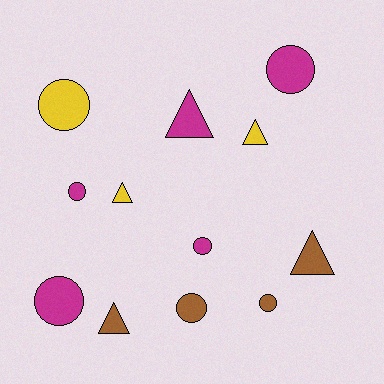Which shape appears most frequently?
Circle, with 7 objects.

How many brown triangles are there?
There are 2 brown triangles.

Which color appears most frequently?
Magenta, with 5 objects.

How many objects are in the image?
There are 12 objects.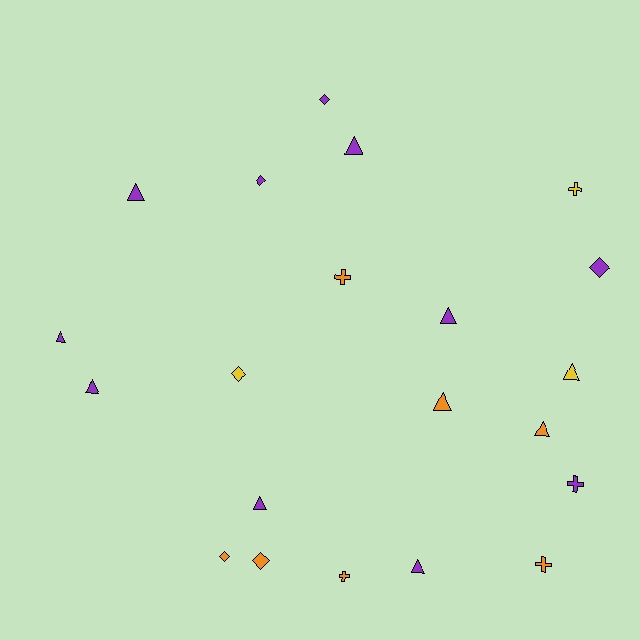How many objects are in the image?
There are 21 objects.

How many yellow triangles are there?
There is 1 yellow triangle.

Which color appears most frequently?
Purple, with 11 objects.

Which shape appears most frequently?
Triangle, with 10 objects.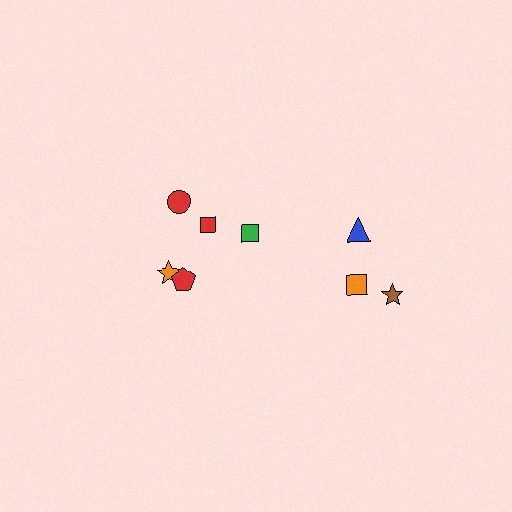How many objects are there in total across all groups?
There are 8 objects.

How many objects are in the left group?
There are 5 objects.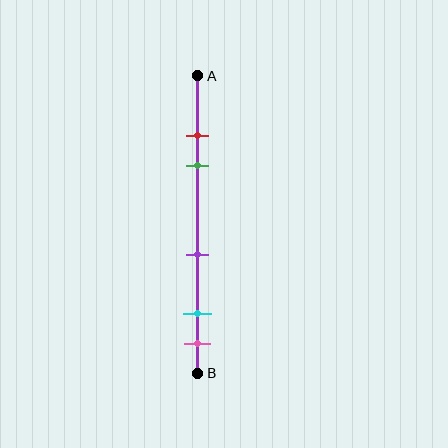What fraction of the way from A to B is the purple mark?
The purple mark is approximately 60% (0.6) of the way from A to B.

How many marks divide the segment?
There are 5 marks dividing the segment.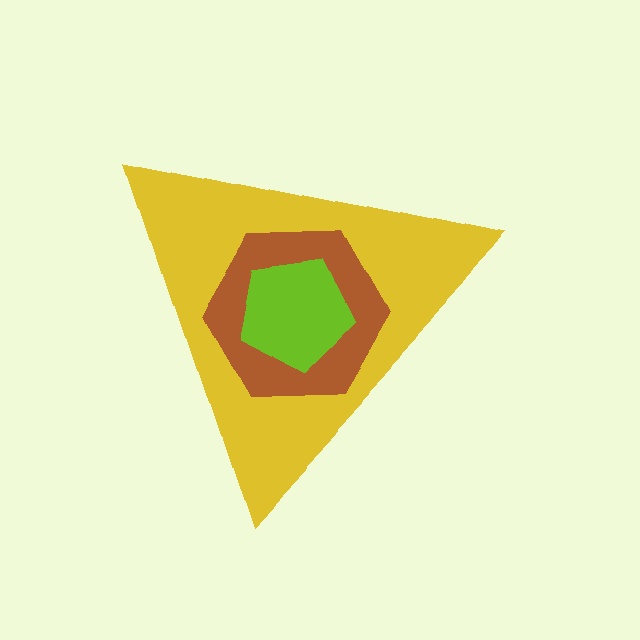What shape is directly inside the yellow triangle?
The brown hexagon.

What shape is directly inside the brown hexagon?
The lime pentagon.